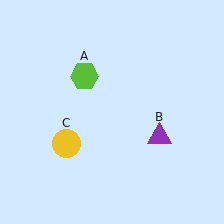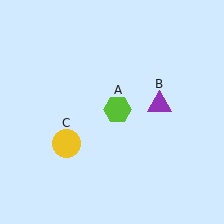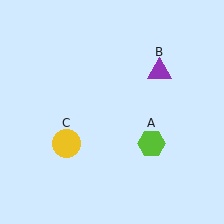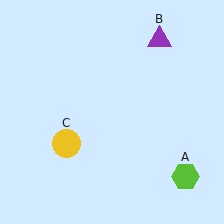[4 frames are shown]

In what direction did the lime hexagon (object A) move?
The lime hexagon (object A) moved down and to the right.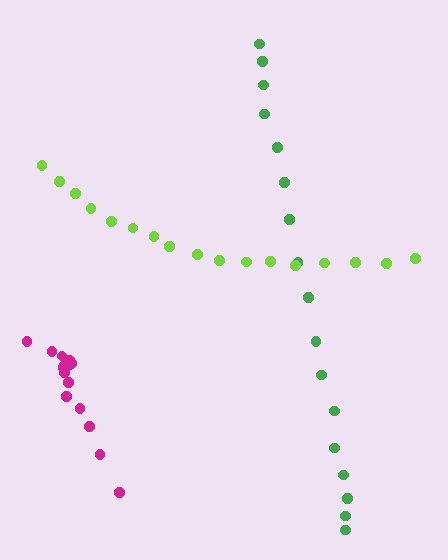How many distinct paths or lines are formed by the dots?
There are 3 distinct paths.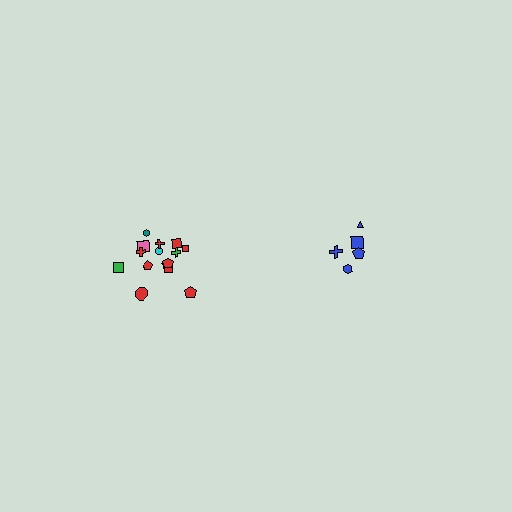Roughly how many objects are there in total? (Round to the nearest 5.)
Roughly 20 objects in total.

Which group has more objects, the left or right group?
The left group.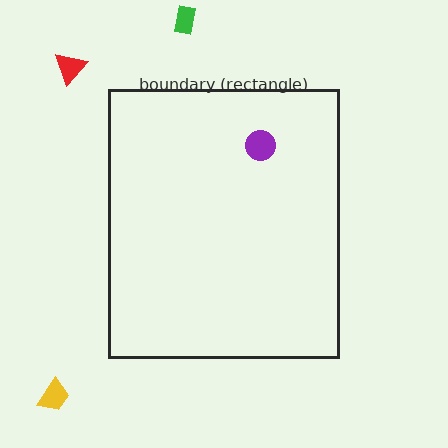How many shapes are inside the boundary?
1 inside, 3 outside.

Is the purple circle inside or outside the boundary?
Inside.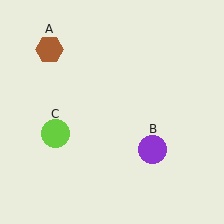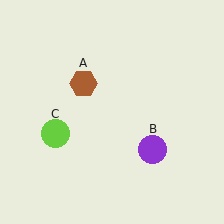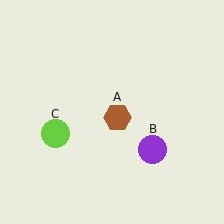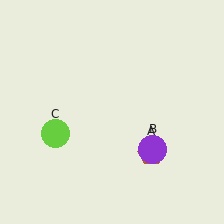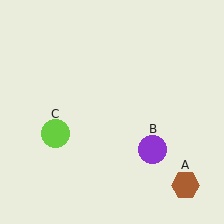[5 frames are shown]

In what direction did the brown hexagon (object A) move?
The brown hexagon (object A) moved down and to the right.